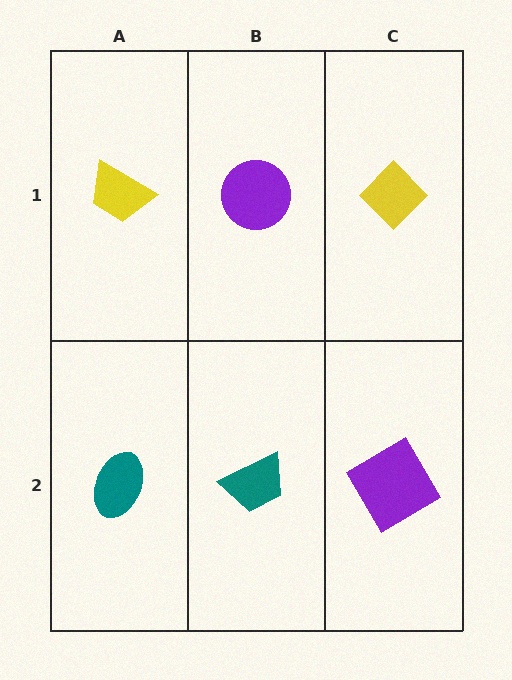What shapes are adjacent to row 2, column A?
A yellow trapezoid (row 1, column A), a teal trapezoid (row 2, column B).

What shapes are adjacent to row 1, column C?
A purple diamond (row 2, column C), a purple circle (row 1, column B).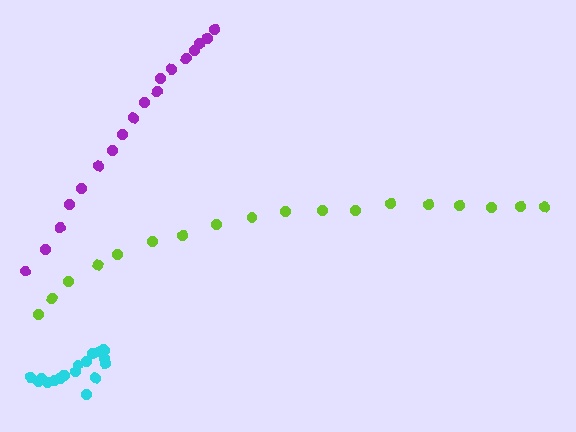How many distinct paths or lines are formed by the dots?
There are 3 distinct paths.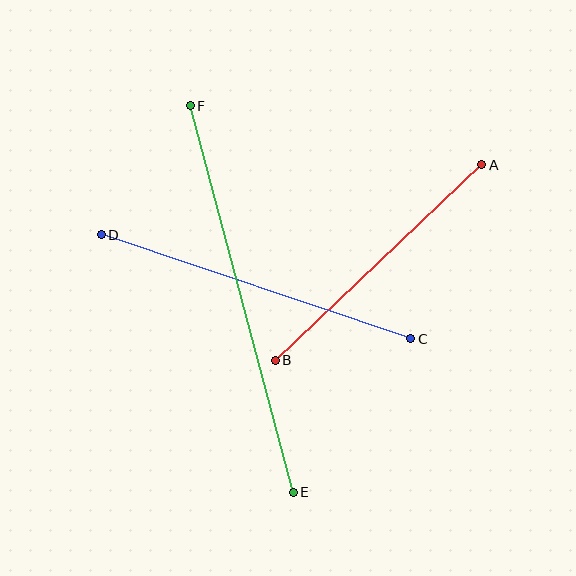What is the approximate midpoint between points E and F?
The midpoint is at approximately (242, 299) pixels.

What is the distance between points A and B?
The distance is approximately 284 pixels.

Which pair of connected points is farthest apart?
Points E and F are farthest apart.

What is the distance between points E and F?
The distance is approximately 400 pixels.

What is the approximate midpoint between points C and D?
The midpoint is at approximately (256, 287) pixels.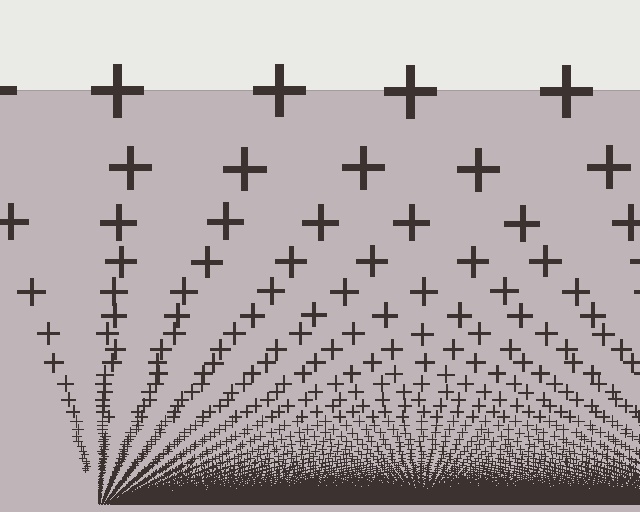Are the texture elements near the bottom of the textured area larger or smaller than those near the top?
Smaller. The gradient is inverted — elements near the bottom are smaller and denser.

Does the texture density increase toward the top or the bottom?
Density increases toward the bottom.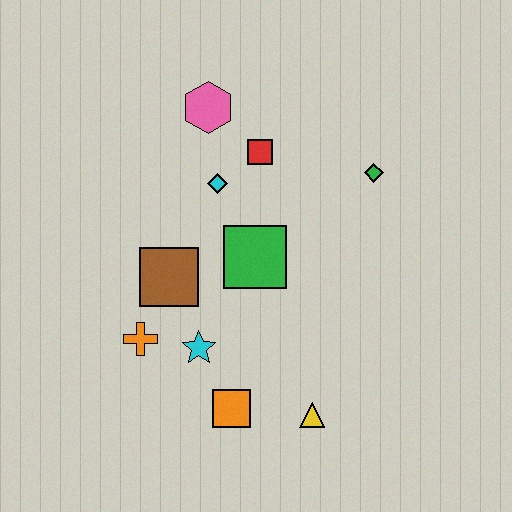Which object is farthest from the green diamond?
The orange cross is farthest from the green diamond.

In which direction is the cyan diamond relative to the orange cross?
The cyan diamond is above the orange cross.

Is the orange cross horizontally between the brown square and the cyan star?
No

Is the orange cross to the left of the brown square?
Yes